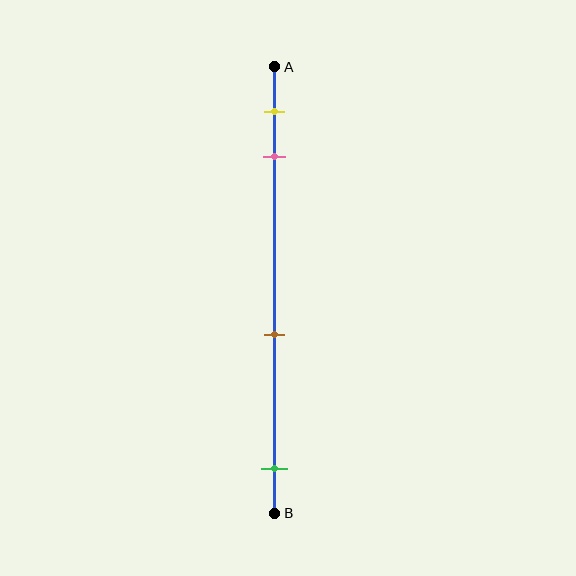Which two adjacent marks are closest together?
The yellow and pink marks are the closest adjacent pair.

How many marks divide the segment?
There are 4 marks dividing the segment.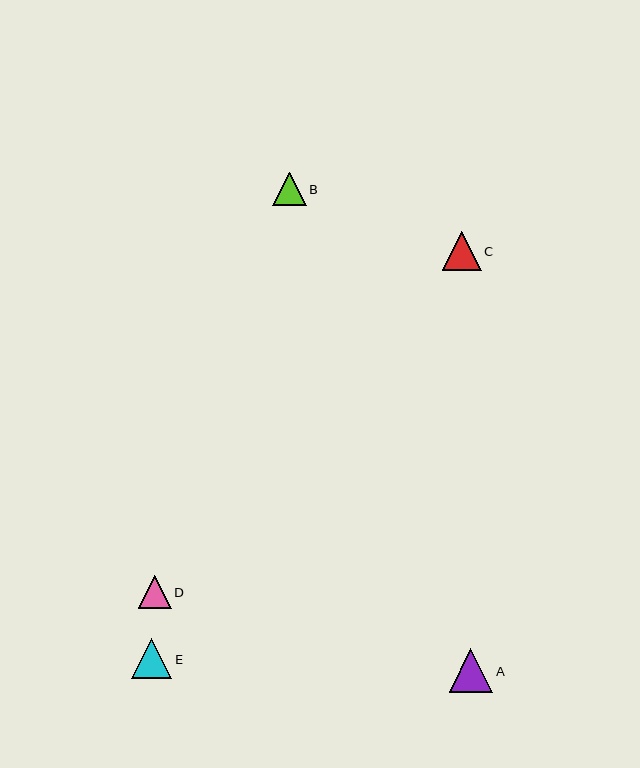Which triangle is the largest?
Triangle A is the largest with a size of approximately 44 pixels.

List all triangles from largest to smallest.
From largest to smallest: A, E, C, D, B.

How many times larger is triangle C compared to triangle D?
Triangle C is approximately 1.2 times the size of triangle D.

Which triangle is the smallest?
Triangle B is the smallest with a size of approximately 33 pixels.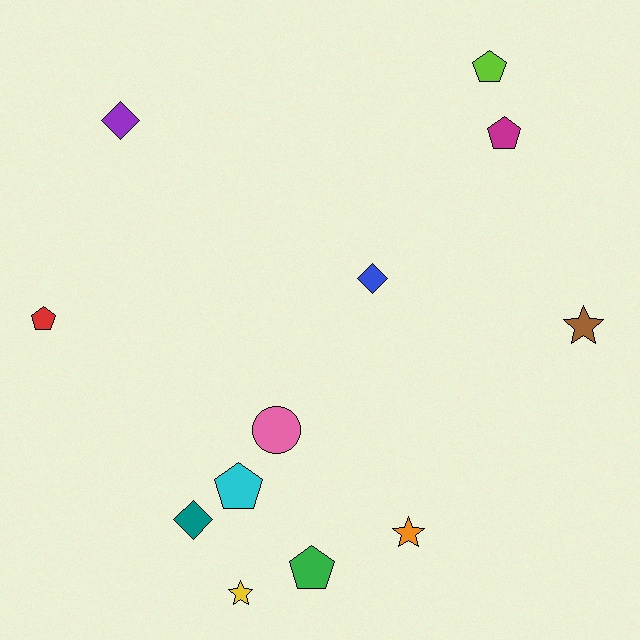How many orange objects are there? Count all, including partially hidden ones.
There is 1 orange object.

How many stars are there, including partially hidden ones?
There are 3 stars.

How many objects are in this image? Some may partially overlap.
There are 12 objects.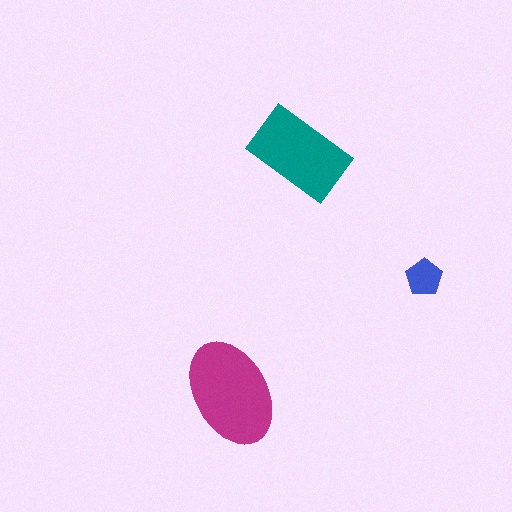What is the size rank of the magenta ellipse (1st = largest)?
1st.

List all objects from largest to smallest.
The magenta ellipse, the teal rectangle, the blue pentagon.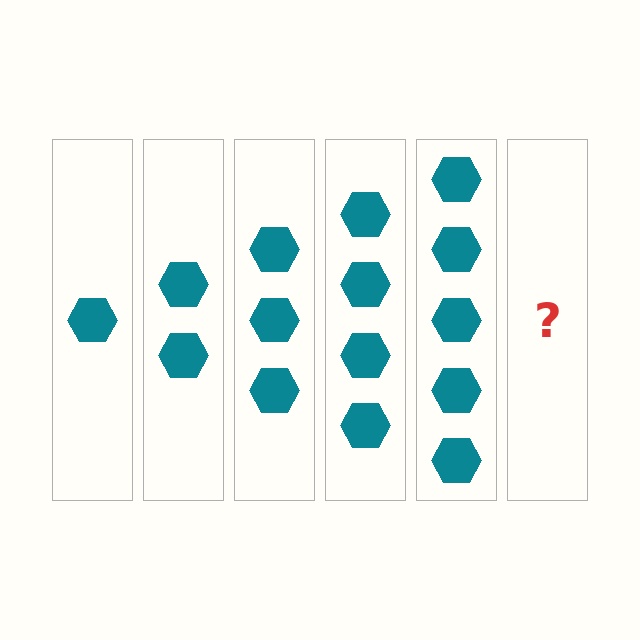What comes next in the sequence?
The next element should be 6 hexagons.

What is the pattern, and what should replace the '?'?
The pattern is that each step adds one more hexagon. The '?' should be 6 hexagons.